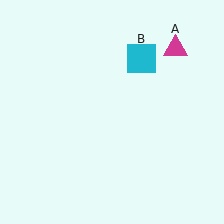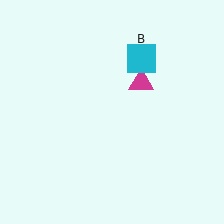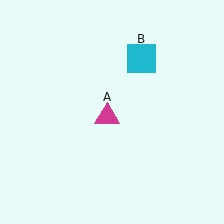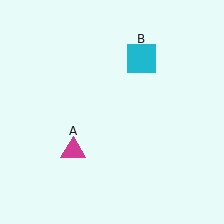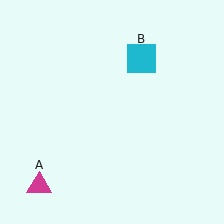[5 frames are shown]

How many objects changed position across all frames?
1 object changed position: magenta triangle (object A).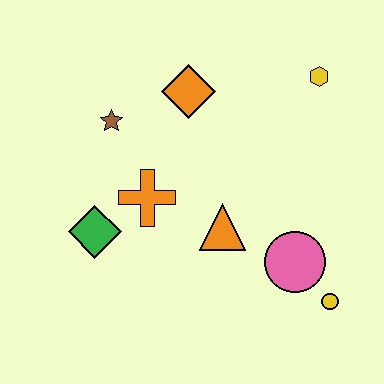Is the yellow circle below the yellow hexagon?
Yes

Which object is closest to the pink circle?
The yellow circle is closest to the pink circle.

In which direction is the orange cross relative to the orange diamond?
The orange cross is below the orange diamond.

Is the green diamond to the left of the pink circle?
Yes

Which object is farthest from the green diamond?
The yellow hexagon is farthest from the green diamond.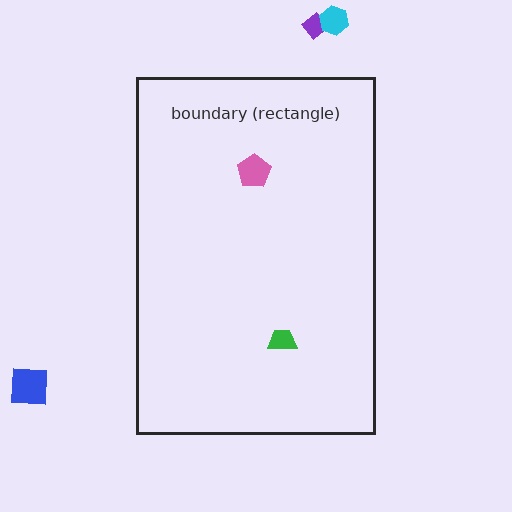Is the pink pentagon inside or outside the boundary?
Inside.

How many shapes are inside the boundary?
2 inside, 3 outside.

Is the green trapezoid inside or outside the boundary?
Inside.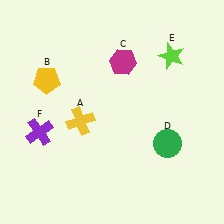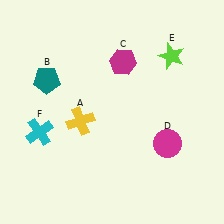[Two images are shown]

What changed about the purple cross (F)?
In Image 1, F is purple. In Image 2, it changed to cyan.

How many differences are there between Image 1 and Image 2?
There are 3 differences between the two images.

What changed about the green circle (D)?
In Image 1, D is green. In Image 2, it changed to magenta.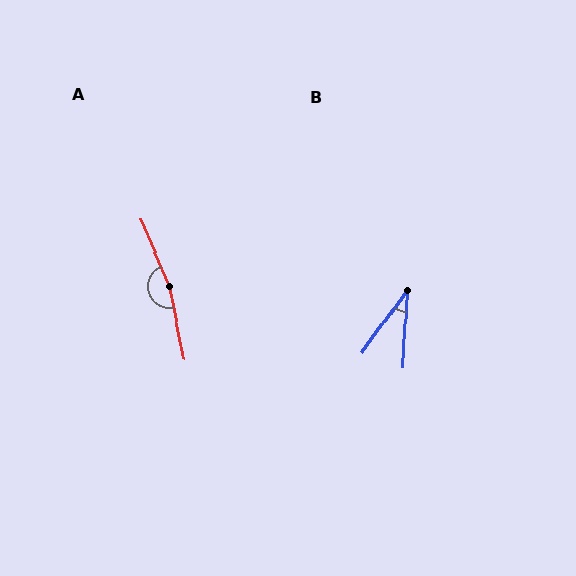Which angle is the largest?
A, at approximately 168 degrees.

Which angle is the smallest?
B, at approximately 32 degrees.